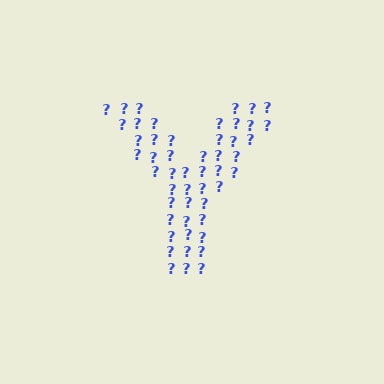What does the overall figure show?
The overall figure shows the letter Y.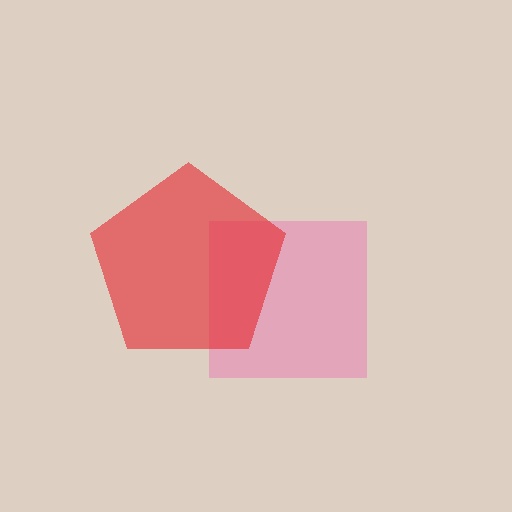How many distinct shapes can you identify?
There are 2 distinct shapes: a pink square, a red pentagon.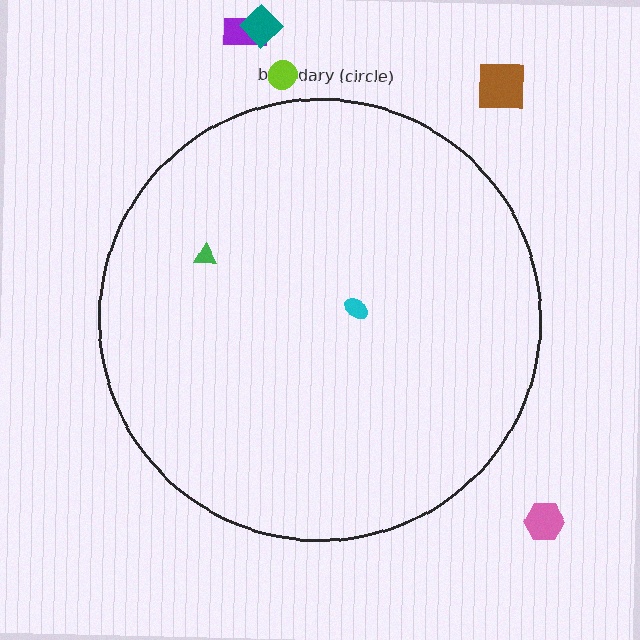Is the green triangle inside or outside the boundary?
Inside.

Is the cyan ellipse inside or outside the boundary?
Inside.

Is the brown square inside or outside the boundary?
Outside.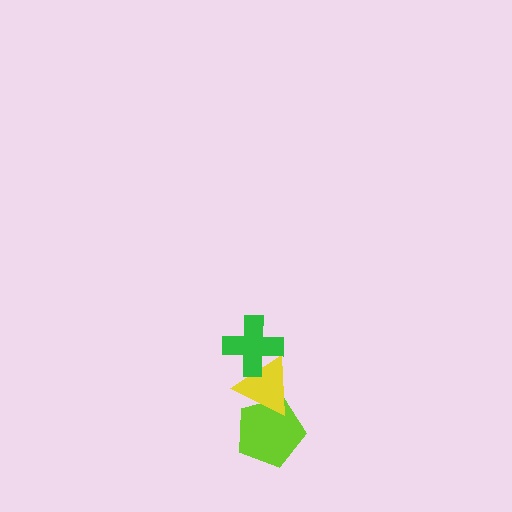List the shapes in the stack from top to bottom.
From top to bottom: the green cross, the yellow triangle, the lime pentagon.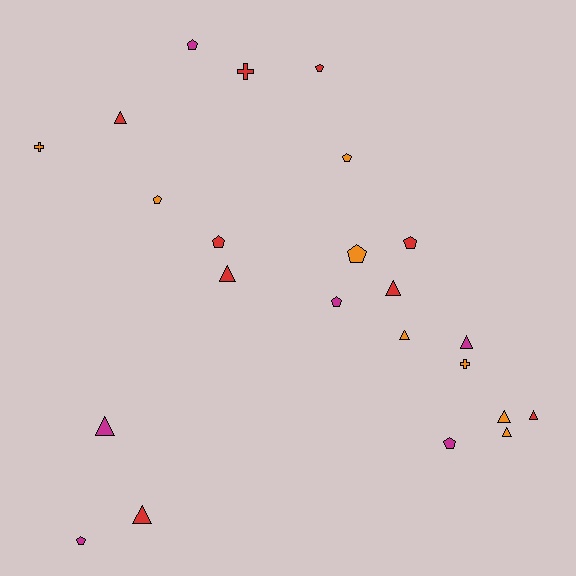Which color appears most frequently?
Red, with 9 objects.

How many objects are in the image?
There are 23 objects.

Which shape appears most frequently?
Pentagon, with 10 objects.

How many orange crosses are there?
There are 2 orange crosses.